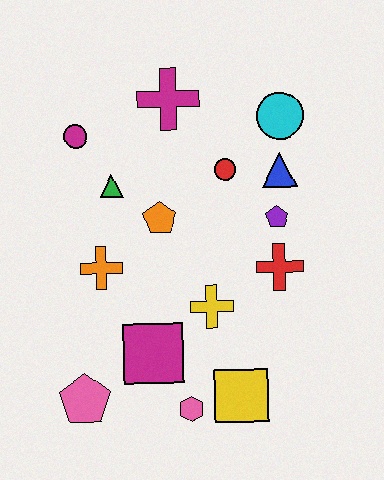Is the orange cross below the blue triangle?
Yes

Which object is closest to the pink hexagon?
The yellow square is closest to the pink hexagon.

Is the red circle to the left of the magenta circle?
No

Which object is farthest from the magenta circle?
The yellow square is farthest from the magenta circle.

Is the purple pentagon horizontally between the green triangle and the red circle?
No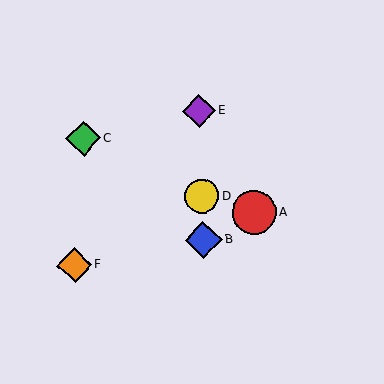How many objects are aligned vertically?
3 objects (B, D, E) are aligned vertically.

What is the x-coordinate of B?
Object B is at x≈203.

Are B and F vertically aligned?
No, B is at x≈203 and F is at x≈74.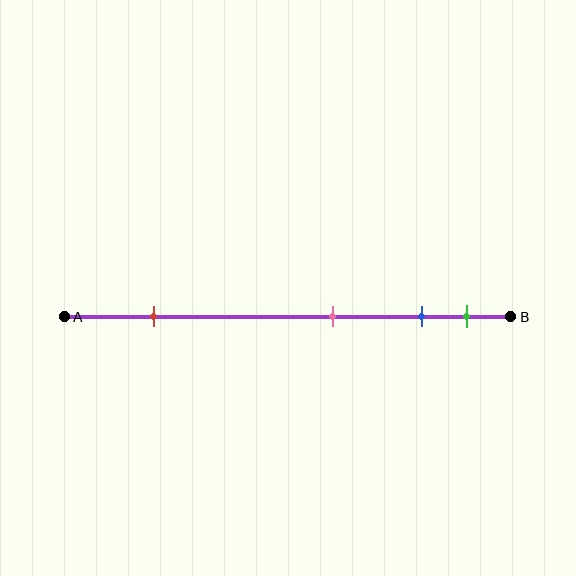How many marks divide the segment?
There are 4 marks dividing the segment.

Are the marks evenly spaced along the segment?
No, the marks are not evenly spaced.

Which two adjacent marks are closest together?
The blue and green marks are the closest adjacent pair.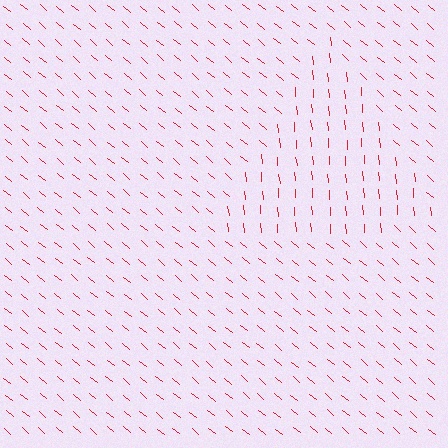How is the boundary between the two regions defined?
The boundary is defined purely by a change in line orientation (approximately 45 degrees difference). All lines are the same color and thickness.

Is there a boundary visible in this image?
Yes, there is a texture boundary formed by a change in line orientation.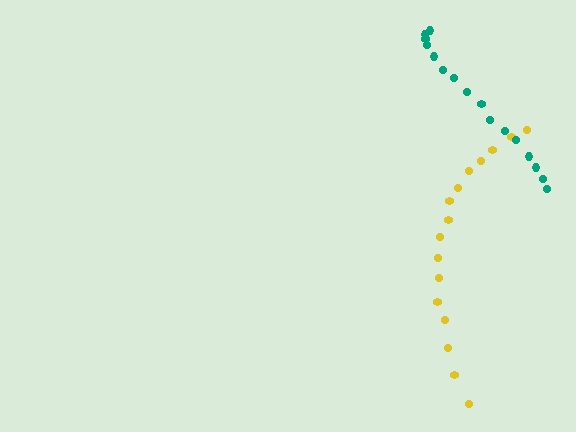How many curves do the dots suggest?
There are 2 distinct paths.